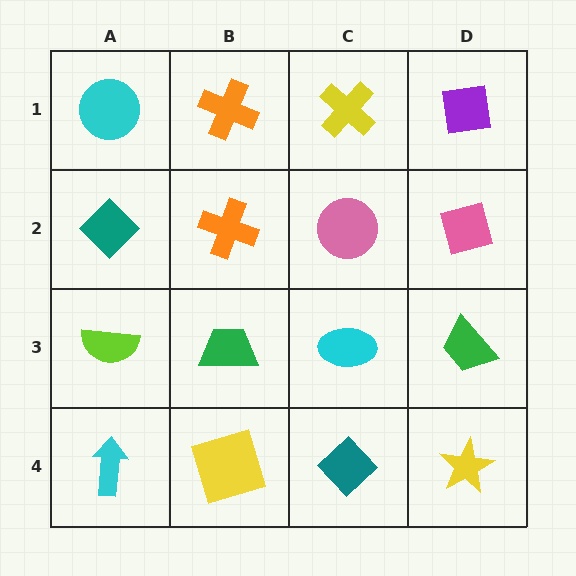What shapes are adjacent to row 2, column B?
An orange cross (row 1, column B), a green trapezoid (row 3, column B), a teal diamond (row 2, column A), a pink circle (row 2, column C).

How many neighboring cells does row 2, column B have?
4.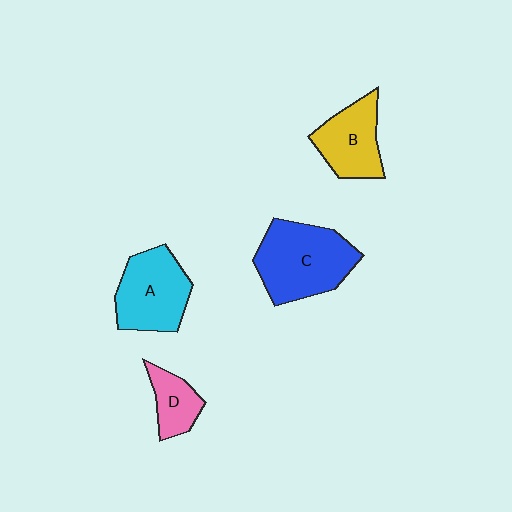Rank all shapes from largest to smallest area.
From largest to smallest: C (blue), A (cyan), B (yellow), D (pink).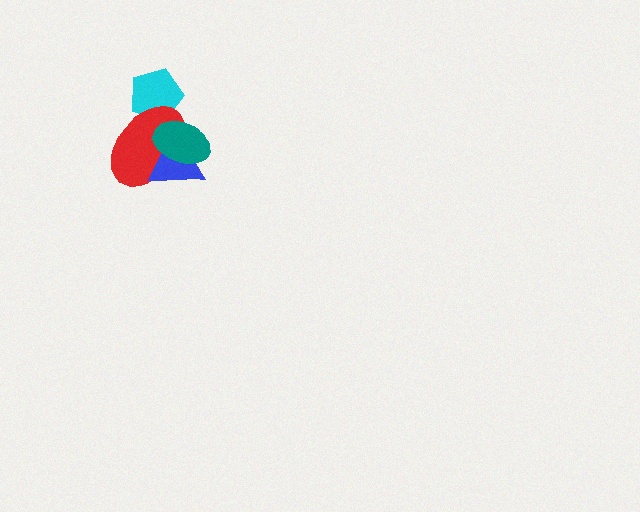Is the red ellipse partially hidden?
Yes, it is partially covered by another shape.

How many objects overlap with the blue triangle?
2 objects overlap with the blue triangle.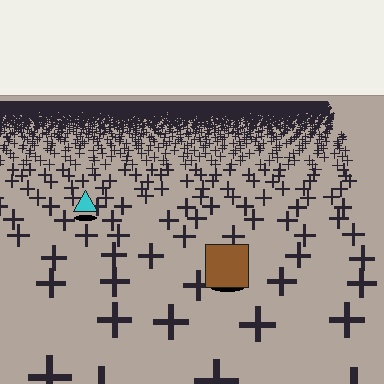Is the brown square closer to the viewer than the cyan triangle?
Yes. The brown square is closer — you can tell from the texture gradient: the ground texture is coarser near it.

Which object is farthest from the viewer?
The cyan triangle is farthest from the viewer. It appears smaller and the ground texture around it is denser.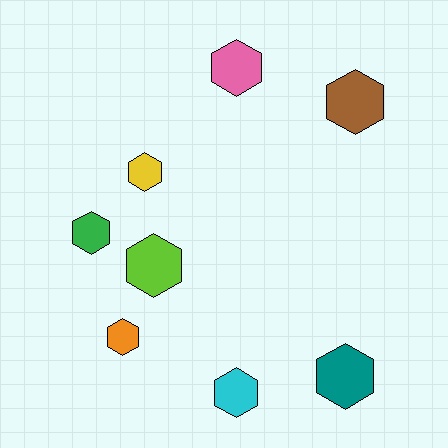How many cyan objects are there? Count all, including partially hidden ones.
There is 1 cyan object.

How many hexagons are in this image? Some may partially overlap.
There are 8 hexagons.